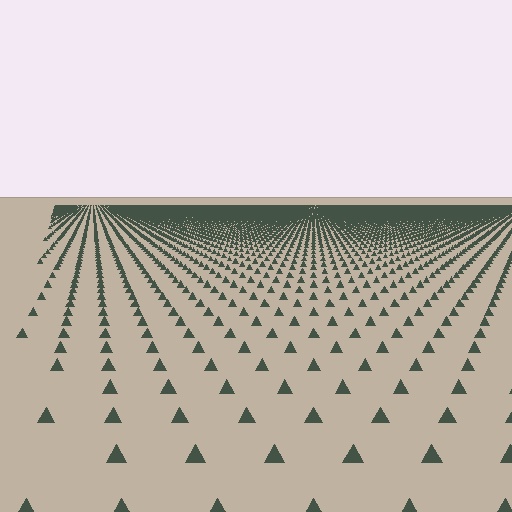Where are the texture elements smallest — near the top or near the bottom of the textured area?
Near the top.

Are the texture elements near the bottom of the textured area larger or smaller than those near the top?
Larger. Near the bottom, elements are closer to the viewer and appear at a bigger on-screen size.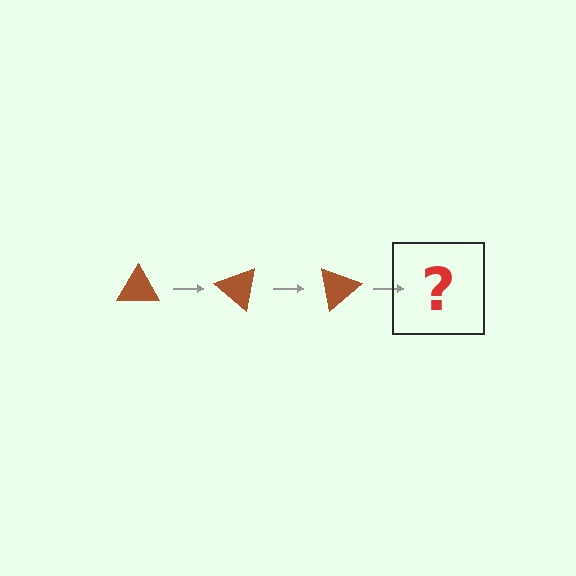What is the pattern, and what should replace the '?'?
The pattern is that the triangle rotates 40 degrees each step. The '?' should be a brown triangle rotated 120 degrees.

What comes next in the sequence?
The next element should be a brown triangle rotated 120 degrees.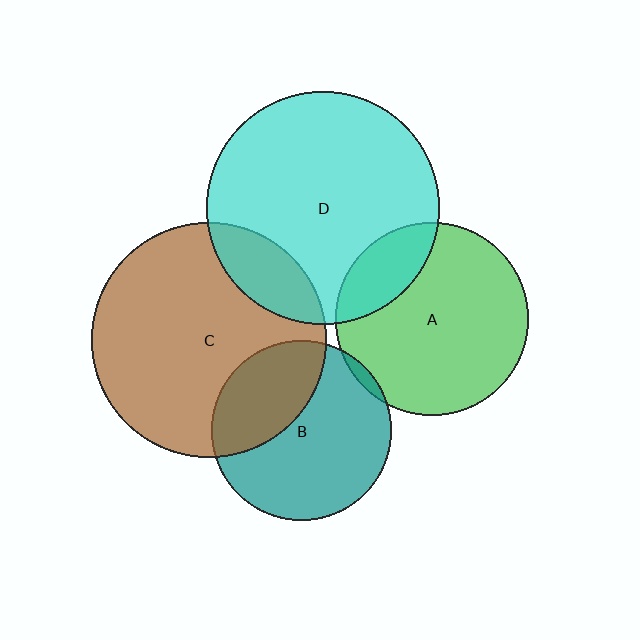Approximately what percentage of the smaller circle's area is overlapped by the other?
Approximately 35%.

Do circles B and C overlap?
Yes.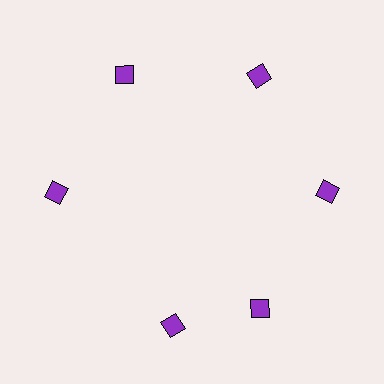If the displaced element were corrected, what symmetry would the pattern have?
It would have 6-fold rotational symmetry — the pattern would map onto itself every 60 degrees.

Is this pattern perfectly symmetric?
No. The 6 purple diamonds are arranged in a ring, but one element near the 7 o'clock position is rotated out of alignment along the ring, breaking the 6-fold rotational symmetry.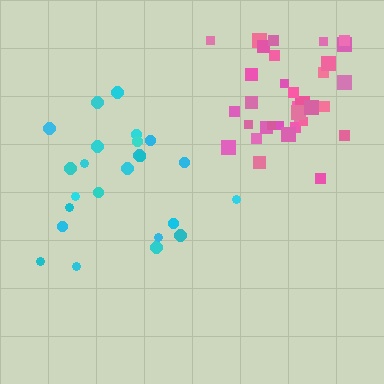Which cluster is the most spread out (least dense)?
Cyan.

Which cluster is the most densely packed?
Pink.